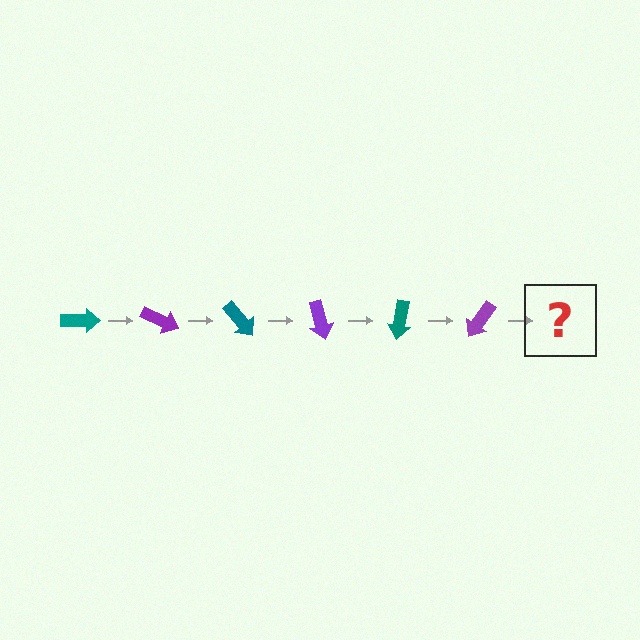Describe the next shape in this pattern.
It should be a teal arrow, rotated 150 degrees from the start.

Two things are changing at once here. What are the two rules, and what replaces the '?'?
The two rules are that it rotates 25 degrees each step and the color cycles through teal and purple. The '?' should be a teal arrow, rotated 150 degrees from the start.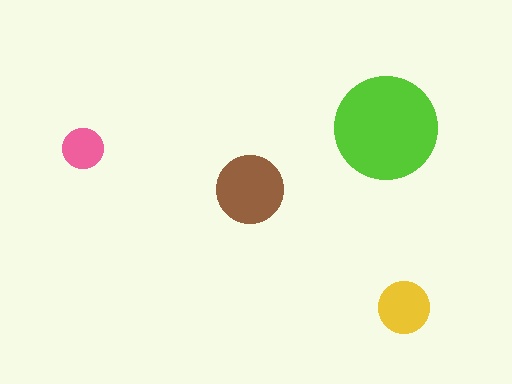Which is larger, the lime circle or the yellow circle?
The lime one.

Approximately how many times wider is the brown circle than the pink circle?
About 1.5 times wider.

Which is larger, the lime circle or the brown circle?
The lime one.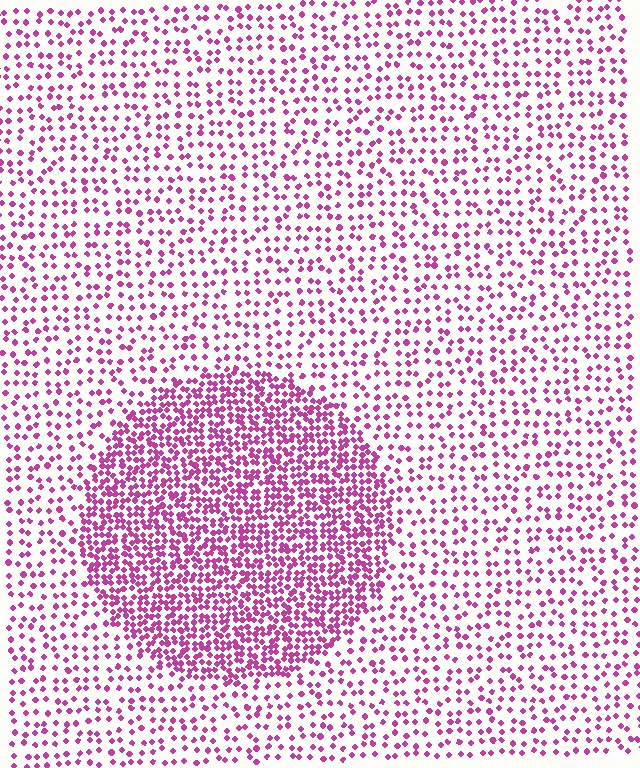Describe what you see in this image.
The image contains small magenta elements arranged at two different densities. A circle-shaped region is visible where the elements are more densely packed than the surrounding area.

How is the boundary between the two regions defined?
The boundary is defined by a change in element density (approximately 2.4x ratio). All elements are the same color, size, and shape.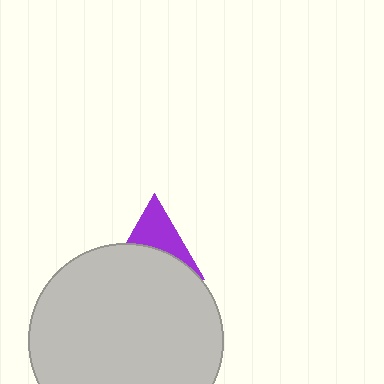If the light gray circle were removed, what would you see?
You would see the complete purple triangle.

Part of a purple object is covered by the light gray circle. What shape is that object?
It is a triangle.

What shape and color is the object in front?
The object in front is a light gray circle.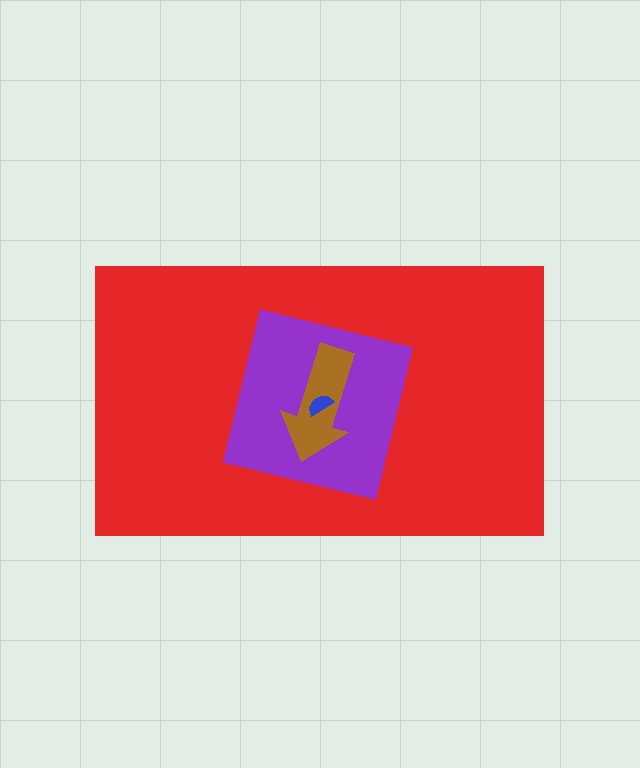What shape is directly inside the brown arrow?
The blue semicircle.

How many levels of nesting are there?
4.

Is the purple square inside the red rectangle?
Yes.